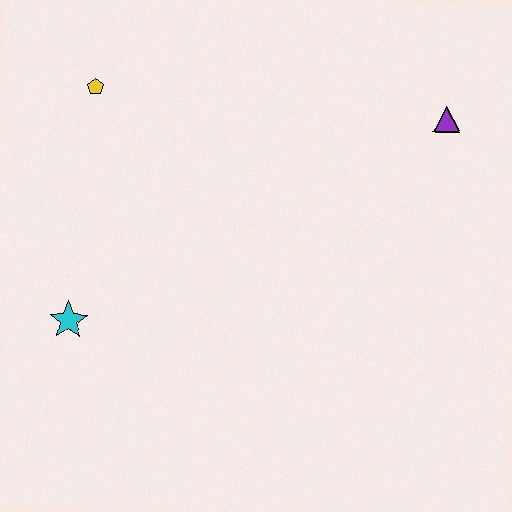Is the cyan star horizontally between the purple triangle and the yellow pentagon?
No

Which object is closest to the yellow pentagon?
The cyan star is closest to the yellow pentagon.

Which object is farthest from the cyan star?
The purple triangle is farthest from the cyan star.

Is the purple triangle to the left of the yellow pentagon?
No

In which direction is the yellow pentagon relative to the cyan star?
The yellow pentagon is above the cyan star.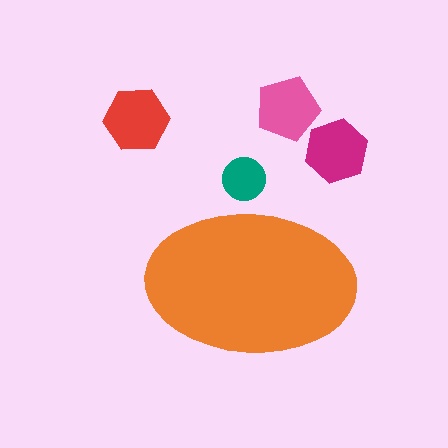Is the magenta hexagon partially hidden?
No, the magenta hexagon is fully visible.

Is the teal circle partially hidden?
Yes, the teal circle is partially hidden behind the orange ellipse.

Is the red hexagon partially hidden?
No, the red hexagon is fully visible.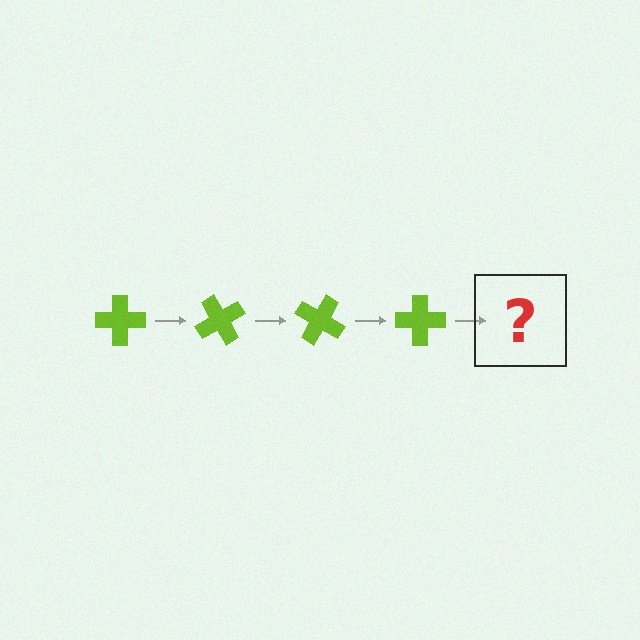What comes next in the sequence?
The next element should be a lime cross rotated 240 degrees.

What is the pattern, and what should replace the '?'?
The pattern is that the cross rotates 60 degrees each step. The '?' should be a lime cross rotated 240 degrees.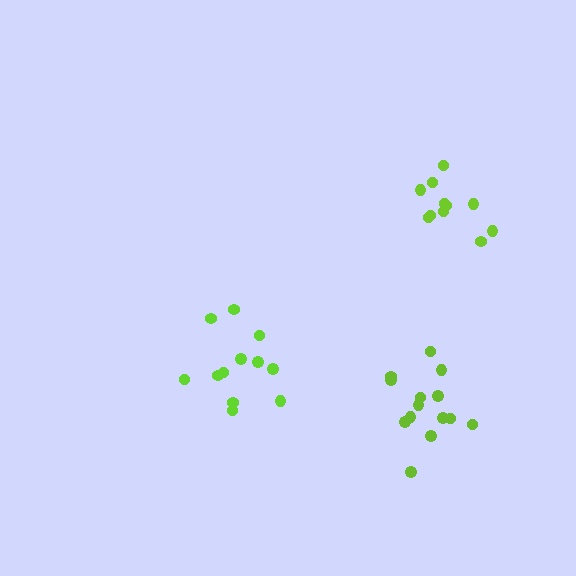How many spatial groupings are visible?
There are 3 spatial groupings.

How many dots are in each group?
Group 1: 12 dots, Group 2: 11 dots, Group 3: 14 dots (37 total).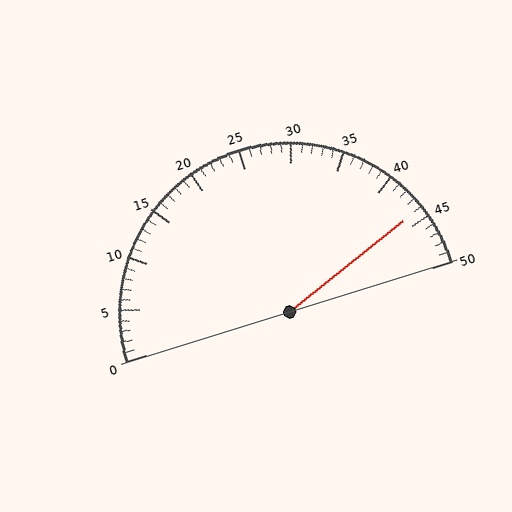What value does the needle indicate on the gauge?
The needle indicates approximately 44.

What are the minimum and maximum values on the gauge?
The gauge ranges from 0 to 50.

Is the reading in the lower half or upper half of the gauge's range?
The reading is in the upper half of the range (0 to 50).